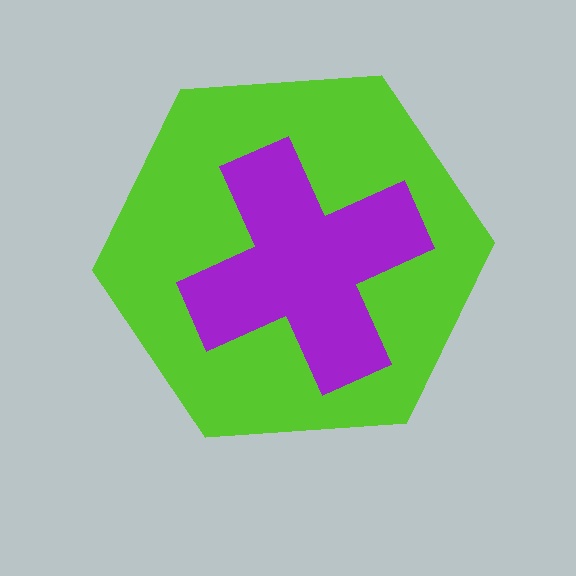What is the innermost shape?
The purple cross.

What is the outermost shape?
The lime hexagon.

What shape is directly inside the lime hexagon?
The purple cross.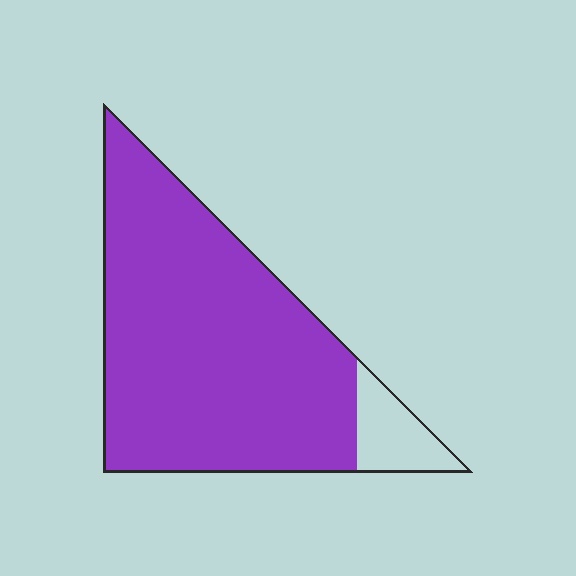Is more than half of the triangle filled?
Yes.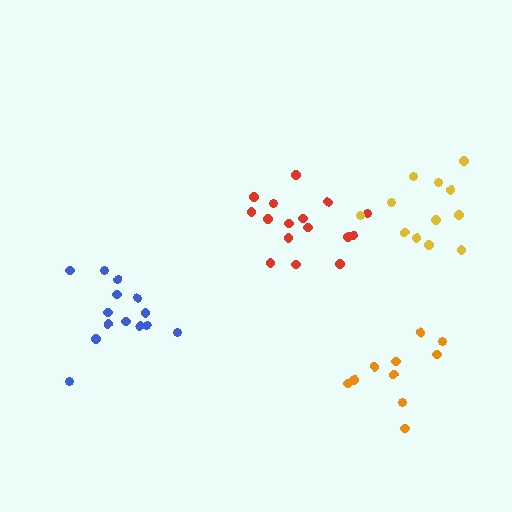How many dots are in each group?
Group 1: 14 dots, Group 2: 10 dots, Group 3: 16 dots, Group 4: 12 dots (52 total).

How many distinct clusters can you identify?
There are 4 distinct clusters.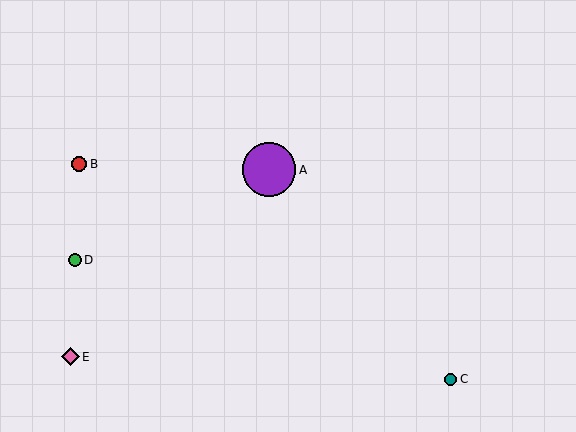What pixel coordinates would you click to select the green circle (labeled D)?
Click at (75, 260) to select the green circle D.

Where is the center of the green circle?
The center of the green circle is at (75, 260).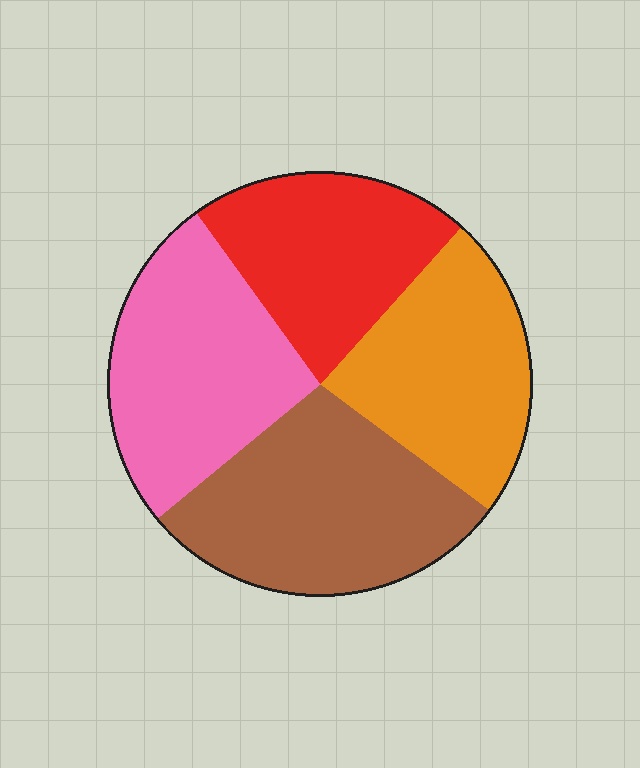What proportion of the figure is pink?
Pink takes up about one quarter (1/4) of the figure.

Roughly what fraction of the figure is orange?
Orange covers roughly 25% of the figure.